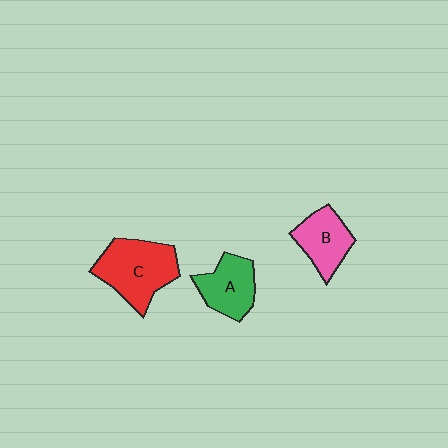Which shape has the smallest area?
Shape B (pink).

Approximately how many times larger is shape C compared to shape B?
Approximately 1.5 times.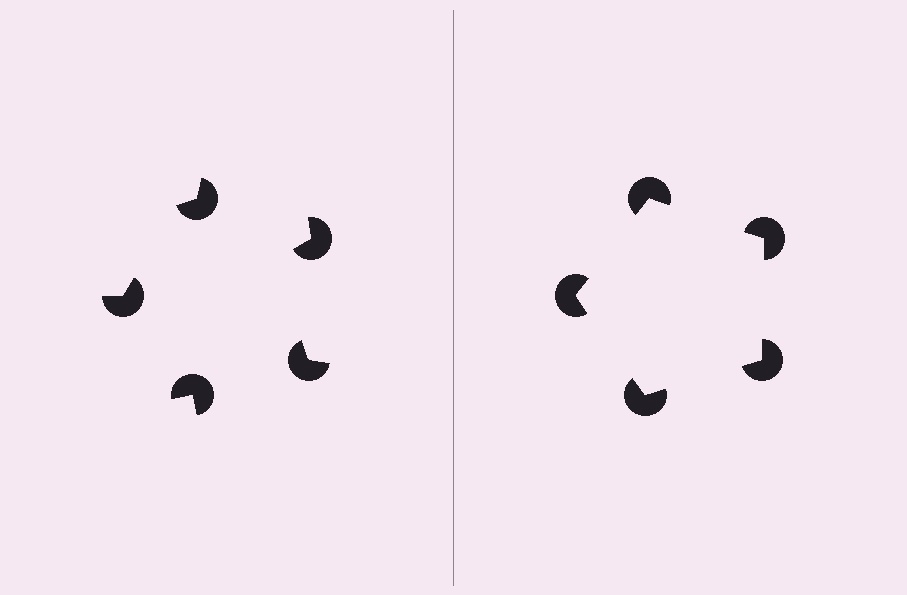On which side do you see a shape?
An illusory pentagon appears on the right side. On the left side the wedge cuts are rotated, so no coherent shape forms.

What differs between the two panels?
The pac-man discs are positioned identically on both sides; only the wedge orientations differ. On the right they align to a pentagon; on the left they are misaligned.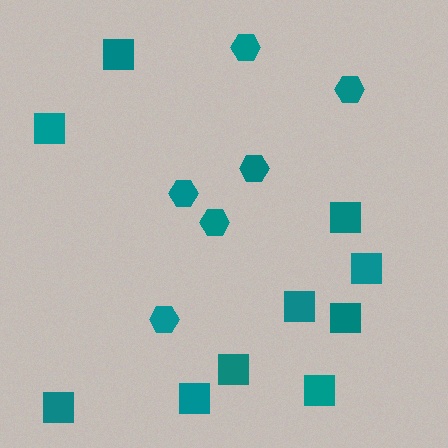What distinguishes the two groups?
There are 2 groups: one group of hexagons (6) and one group of squares (10).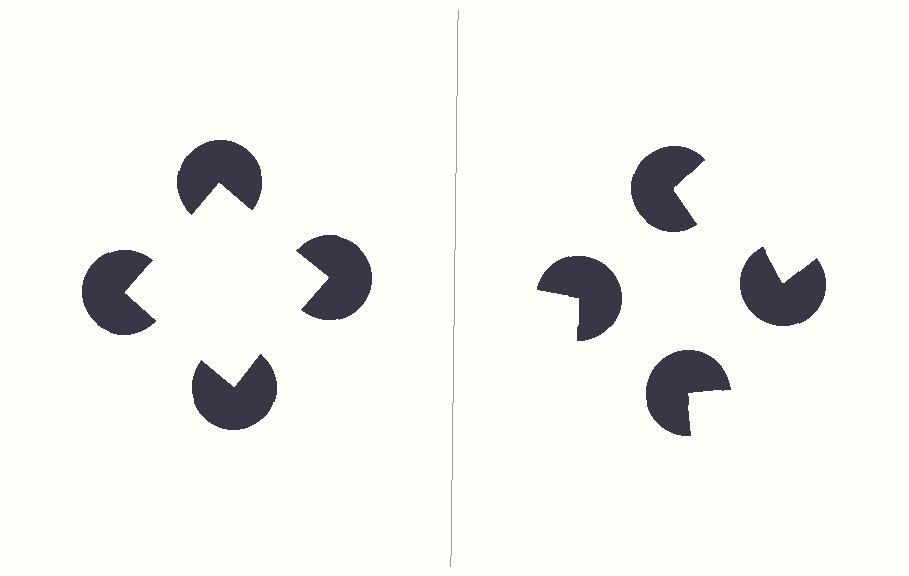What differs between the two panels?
The pac-man discs are positioned identically on both sides; only the wedge orientations differ. On the left they align to a square; on the right they are misaligned.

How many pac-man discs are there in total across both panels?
8 — 4 on each side.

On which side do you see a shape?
An illusory square appears on the left side. On the right side the wedge cuts are rotated, so no coherent shape forms.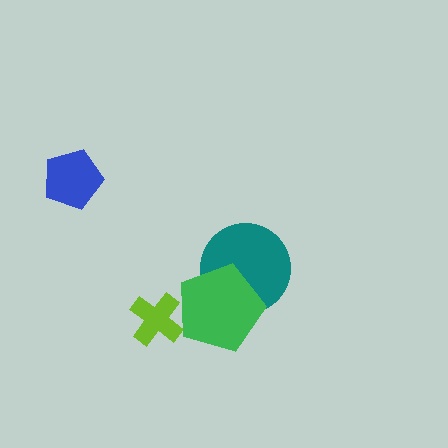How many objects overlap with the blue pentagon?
0 objects overlap with the blue pentagon.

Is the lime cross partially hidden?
Yes, it is partially covered by another shape.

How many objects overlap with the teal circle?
1 object overlaps with the teal circle.